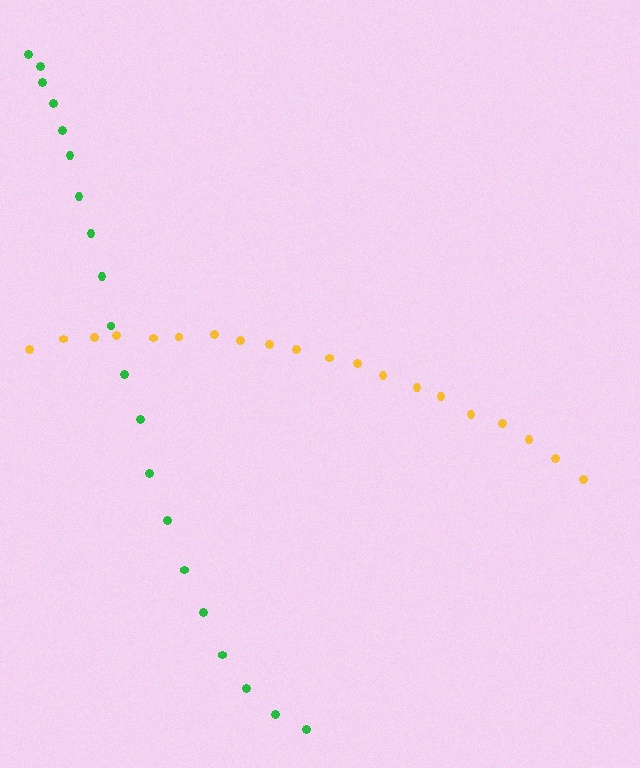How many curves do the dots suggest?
There are 2 distinct paths.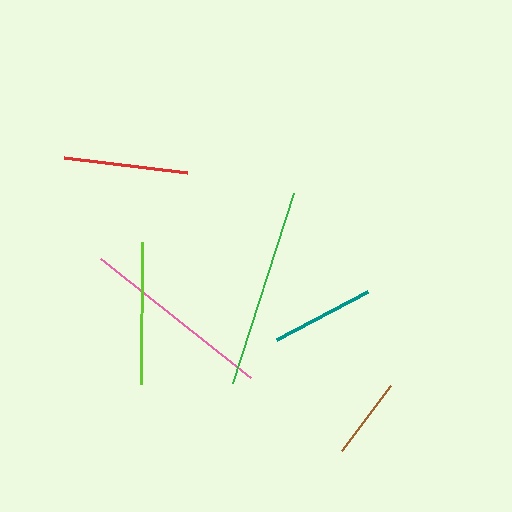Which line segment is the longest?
The green line is the longest at approximately 199 pixels.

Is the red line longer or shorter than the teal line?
The red line is longer than the teal line.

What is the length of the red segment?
The red segment is approximately 124 pixels long.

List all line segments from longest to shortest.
From longest to shortest: green, pink, lime, red, teal, brown.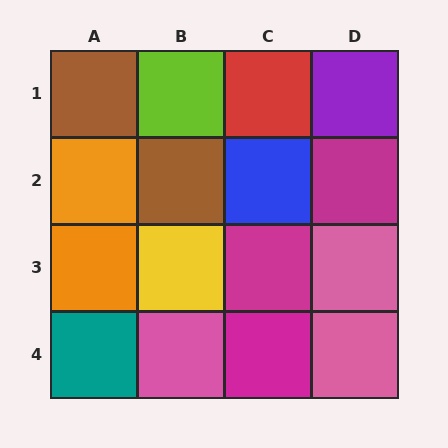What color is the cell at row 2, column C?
Blue.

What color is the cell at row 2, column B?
Brown.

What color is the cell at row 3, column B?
Yellow.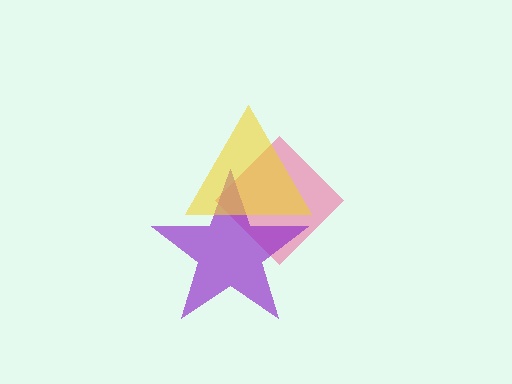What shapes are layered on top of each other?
The layered shapes are: a pink diamond, a purple star, a yellow triangle.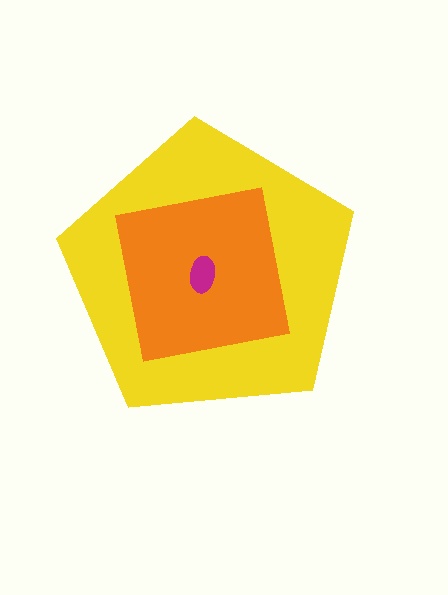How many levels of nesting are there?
3.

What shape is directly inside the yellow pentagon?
The orange square.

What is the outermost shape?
The yellow pentagon.